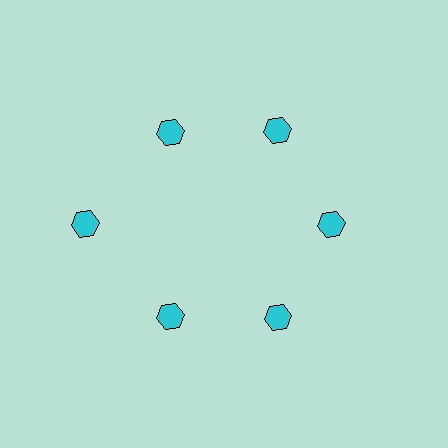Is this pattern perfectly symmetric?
No. The 6 cyan hexagons are arranged in a ring, but one element near the 9 o'clock position is pushed outward from the center, breaking the 6-fold rotational symmetry.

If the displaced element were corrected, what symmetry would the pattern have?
It would have 6-fold rotational symmetry — the pattern would map onto itself every 60 degrees.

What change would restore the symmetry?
The symmetry would be restored by moving it inward, back onto the ring so that all 6 hexagons sit at equal angles and equal distance from the center.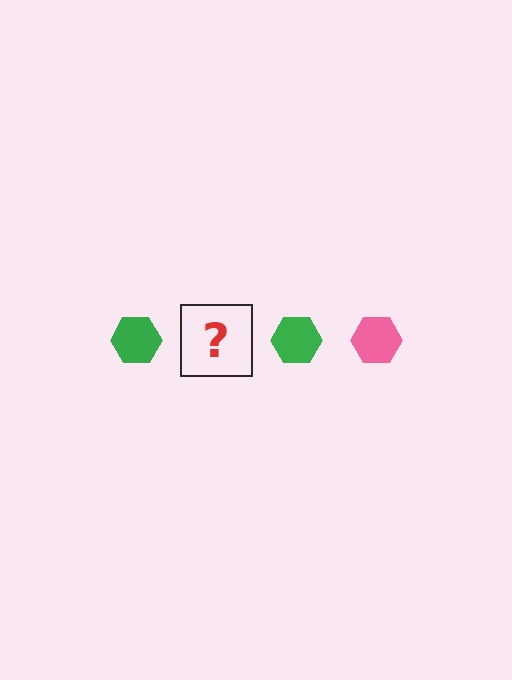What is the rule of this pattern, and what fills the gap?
The rule is that the pattern cycles through green, pink hexagons. The gap should be filled with a pink hexagon.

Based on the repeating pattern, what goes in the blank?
The blank should be a pink hexagon.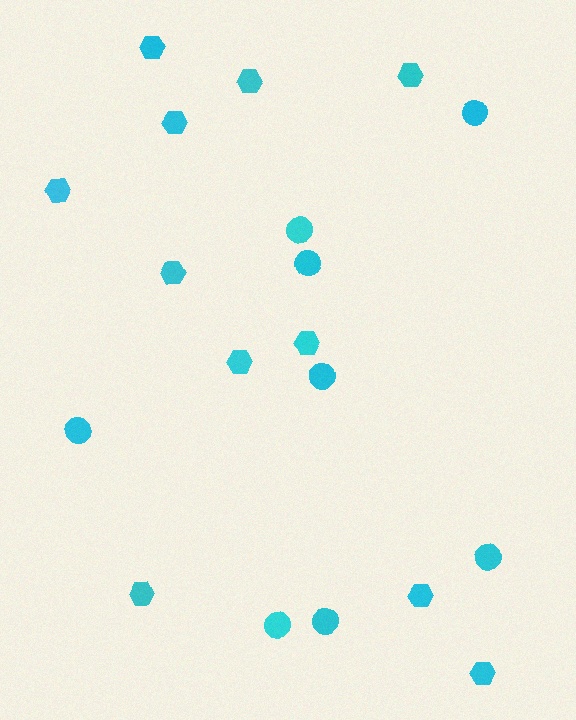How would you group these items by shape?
There are 2 groups: one group of hexagons (11) and one group of circles (8).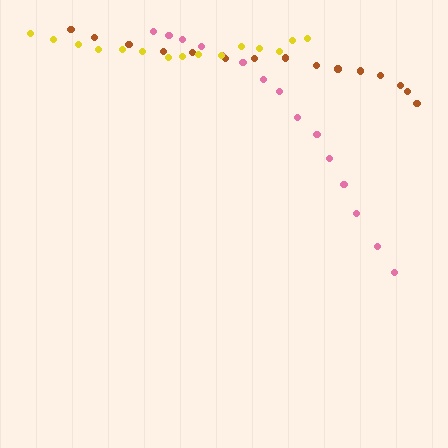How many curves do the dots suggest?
There are 3 distinct paths.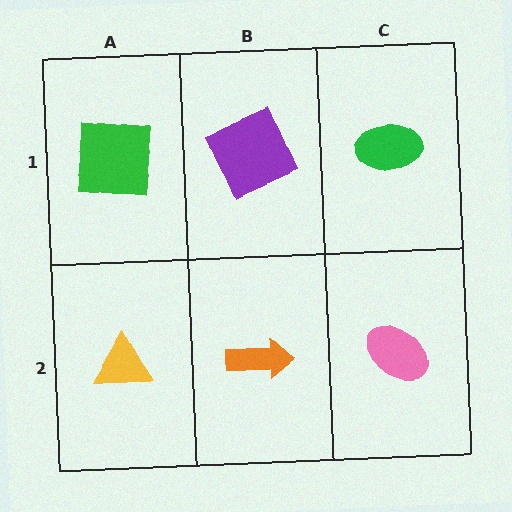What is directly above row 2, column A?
A green square.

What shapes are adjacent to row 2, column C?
A green ellipse (row 1, column C), an orange arrow (row 2, column B).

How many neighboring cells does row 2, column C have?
2.